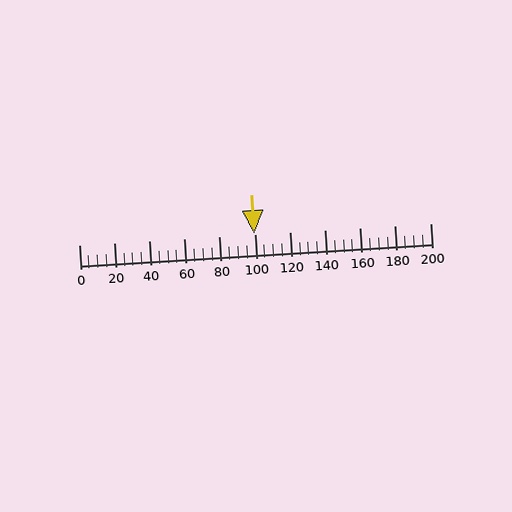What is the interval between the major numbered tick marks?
The major tick marks are spaced 20 units apart.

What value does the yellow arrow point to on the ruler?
The yellow arrow points to approximately 100.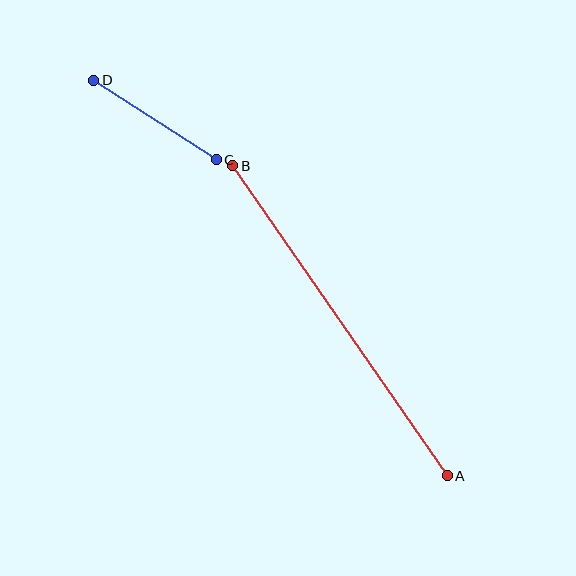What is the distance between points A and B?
The distance is approximately 377 pixels.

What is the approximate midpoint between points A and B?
The midpoint is at approximately (340, 321) pixels.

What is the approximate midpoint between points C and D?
The midpoint is at approximately (155, 120) pixels.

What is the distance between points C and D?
The distance is approximately 146 pixels.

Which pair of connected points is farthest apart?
Points A and B are farthest apart.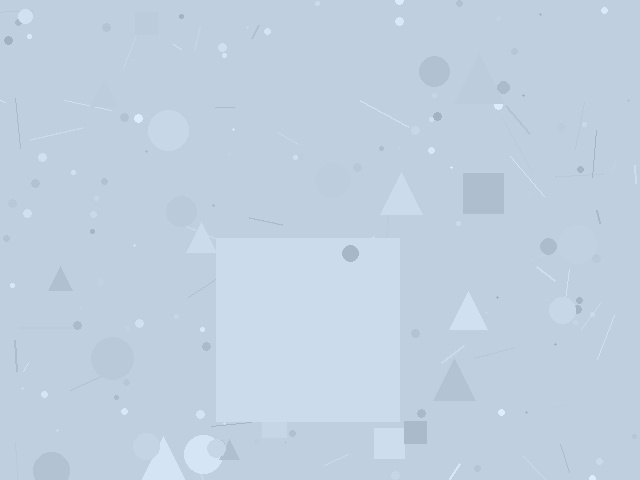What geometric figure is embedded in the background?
A square is embedded in the background.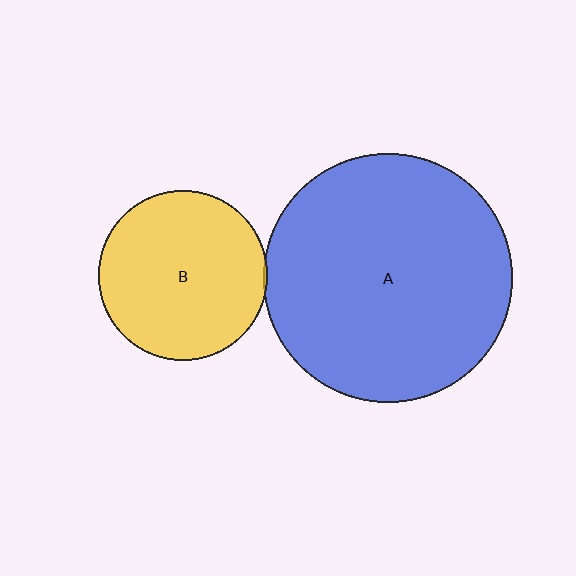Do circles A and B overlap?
Yes.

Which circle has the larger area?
Circle A (blue).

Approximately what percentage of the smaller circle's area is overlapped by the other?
Approximately 5%.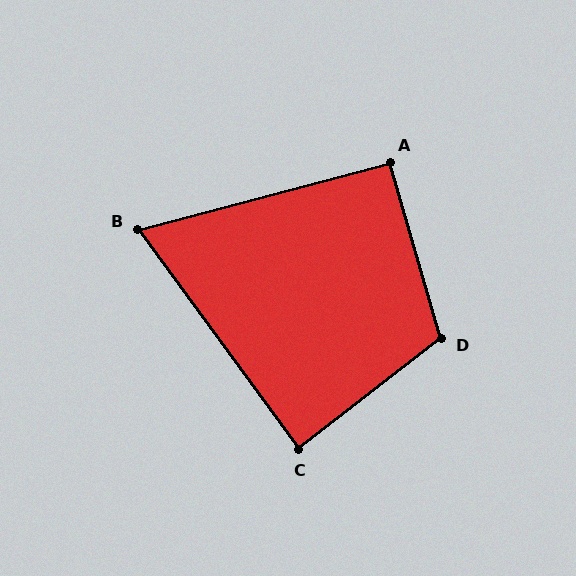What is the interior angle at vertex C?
Approximately 89 degrees (approximately right).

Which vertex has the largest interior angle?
D, at approximately 112 degrees.